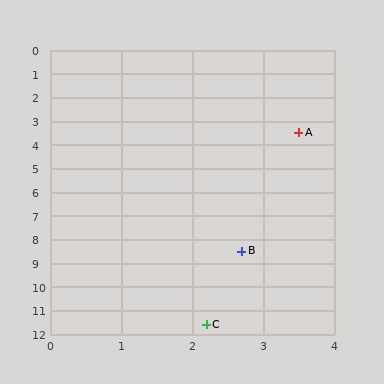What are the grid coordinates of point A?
Point A is at approximately (3.5, 3.5).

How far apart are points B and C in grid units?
Points B and C are about 3.1 grid units apart.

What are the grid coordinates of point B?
Point B is at approximately (2.7, 8.5).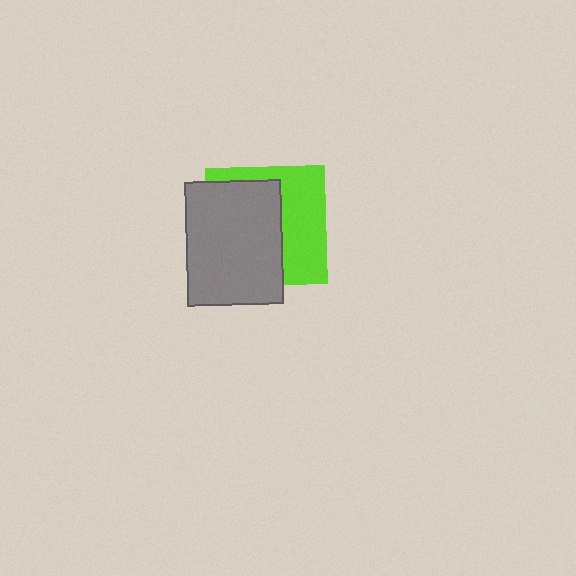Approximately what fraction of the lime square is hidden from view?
Roughly 56% of the lime square is hidden behind the gray rectangle.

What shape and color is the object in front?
The object in front is a gray rectangle.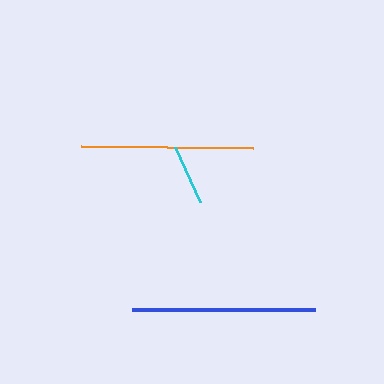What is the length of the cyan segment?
The cyan segment is approximately 60 pixels long.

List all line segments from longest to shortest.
From longest to shortest: blue, orange, cyan.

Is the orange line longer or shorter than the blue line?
The blue line is longer than the orange line.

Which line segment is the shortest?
The cyan line is the shortest at approximately 60 pixels.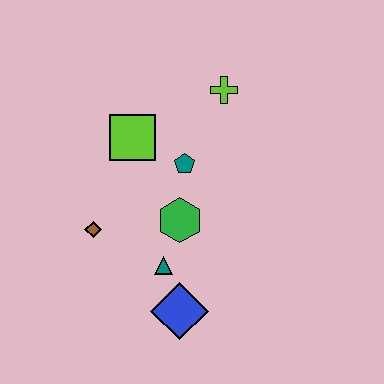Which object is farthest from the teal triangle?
The lime cross is farthest from the teal triangle.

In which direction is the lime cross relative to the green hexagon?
The lime cross is above the green hexagon.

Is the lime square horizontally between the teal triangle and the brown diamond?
Yes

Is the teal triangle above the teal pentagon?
No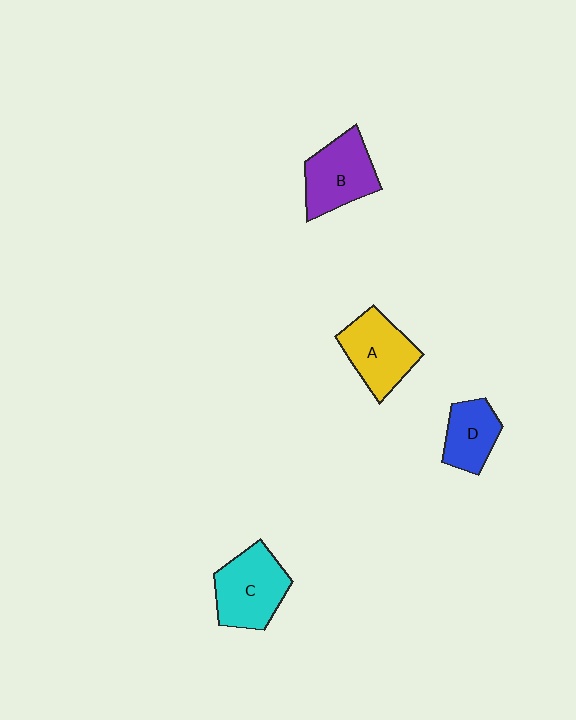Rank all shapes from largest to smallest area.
From largest to smallest: C (cyan), B (purple), A (yellow), D (blue).